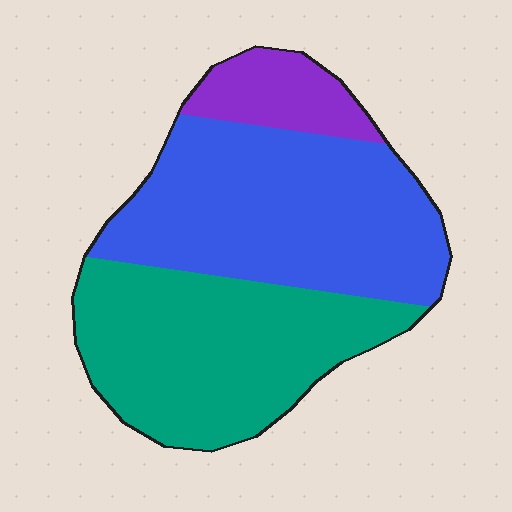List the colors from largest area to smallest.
From largest to smallest: blue, teal, purple.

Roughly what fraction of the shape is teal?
Teal covers 42% of the shape.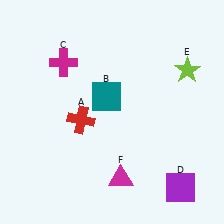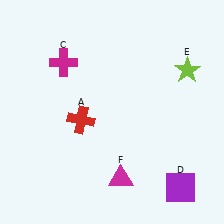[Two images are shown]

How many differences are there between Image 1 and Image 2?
There is 1 difference between the two images.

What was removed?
The teal square (B) was removed in Image 2.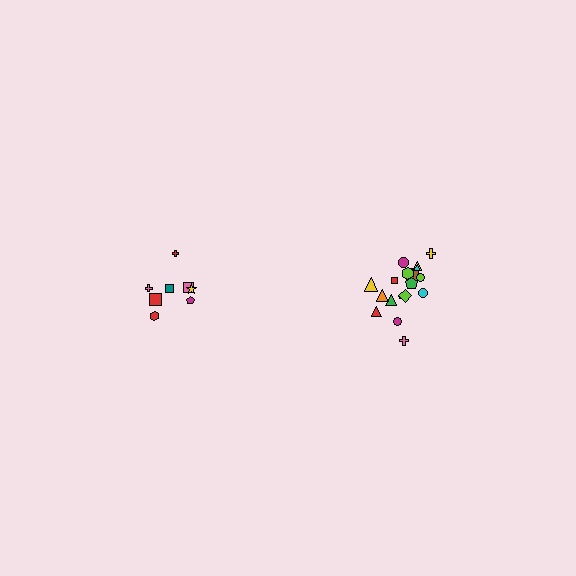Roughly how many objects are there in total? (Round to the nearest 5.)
Roughly 25 objects in total.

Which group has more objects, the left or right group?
The right group.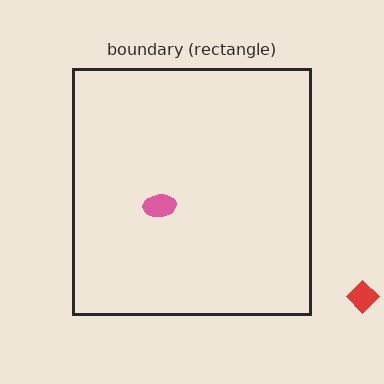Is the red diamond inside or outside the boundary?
Outside.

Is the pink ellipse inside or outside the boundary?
Inside.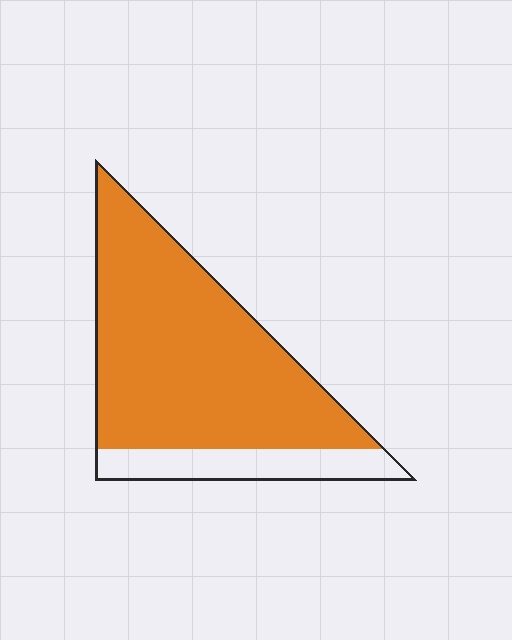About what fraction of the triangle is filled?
About four fifths (4/5).